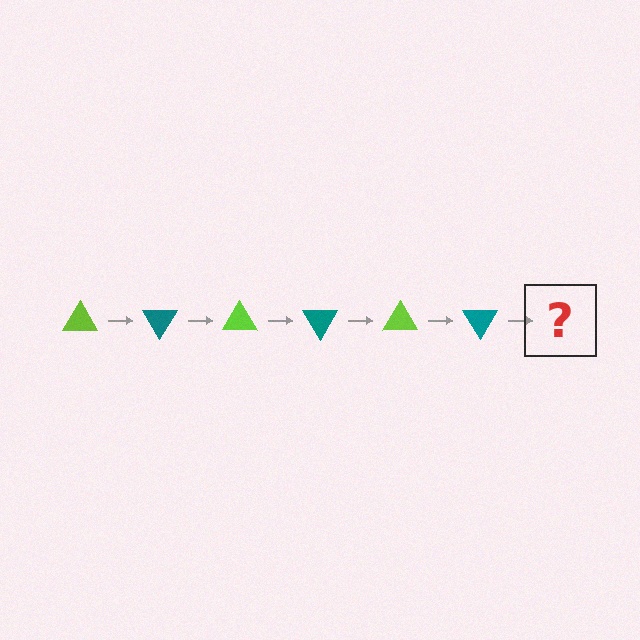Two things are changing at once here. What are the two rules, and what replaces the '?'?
The two rules are that it rotates 60 degrees each step and the color cycles through lime and teal. The '?' should be a lime triangle, rotated 360 degrees from the start.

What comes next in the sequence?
The next element should be a lime triangle, rotated 360 degrees from the start.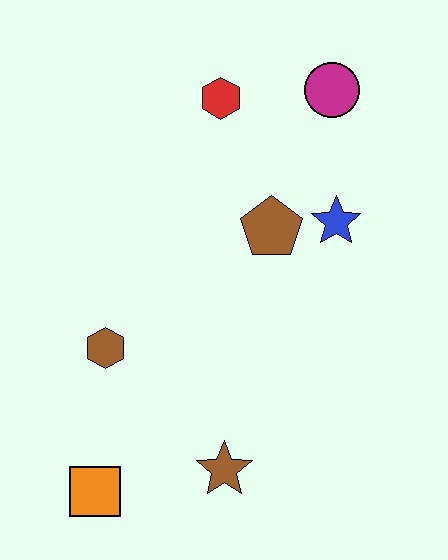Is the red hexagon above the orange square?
Yes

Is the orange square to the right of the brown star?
No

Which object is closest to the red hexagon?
The magenta circle is closest to the red hexagon.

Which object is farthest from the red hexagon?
The orange square is farthest from the red hexagon.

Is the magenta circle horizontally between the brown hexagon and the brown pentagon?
No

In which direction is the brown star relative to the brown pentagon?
The brown star is below the brown pentagon.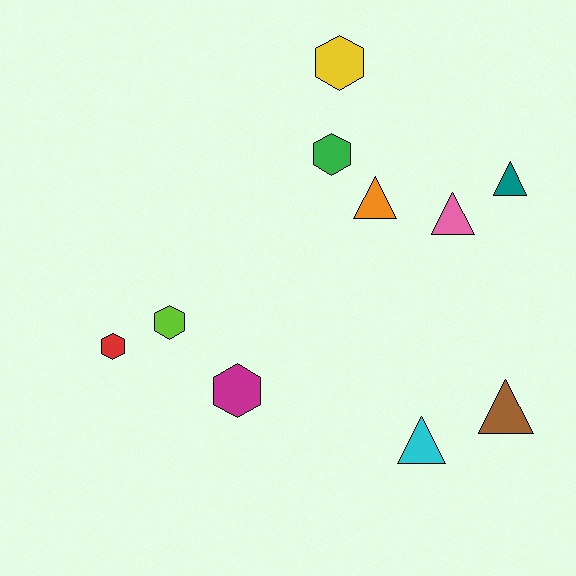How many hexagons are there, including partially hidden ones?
There are 5 hexagons.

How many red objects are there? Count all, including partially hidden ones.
There is 1 red object.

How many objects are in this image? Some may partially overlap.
There are 10 objects.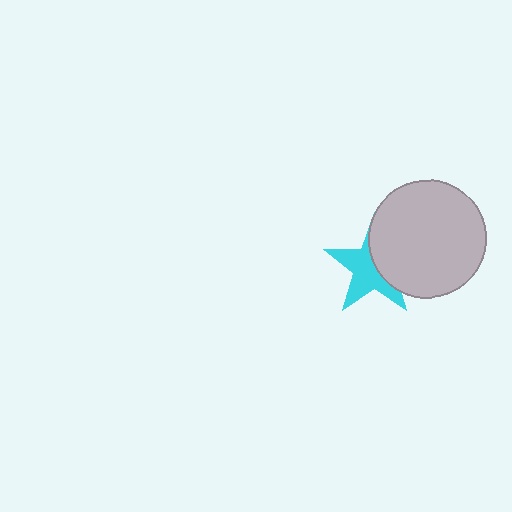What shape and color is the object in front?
The object in front is a light gray circle.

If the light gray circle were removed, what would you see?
You would see the complete cyan star.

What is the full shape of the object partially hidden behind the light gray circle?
The partially hidden object is a cyan star.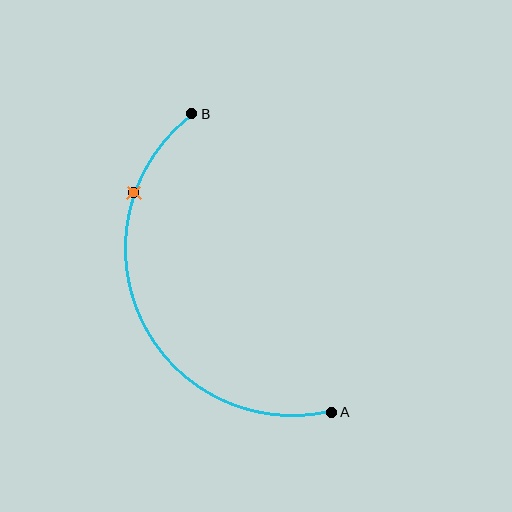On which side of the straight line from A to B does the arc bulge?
The arc bulges to the left of the straight line connecting A and B.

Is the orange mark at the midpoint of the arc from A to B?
No. The orange mark lies on the arc but is closer to endpoint B. The arc midpoint would be at the point on the curve equidistant along the arc from both A and B.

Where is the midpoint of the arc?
The arc midpoint is the point on the curve farthest from the straight line joining A and B. It sits to the left of that line.